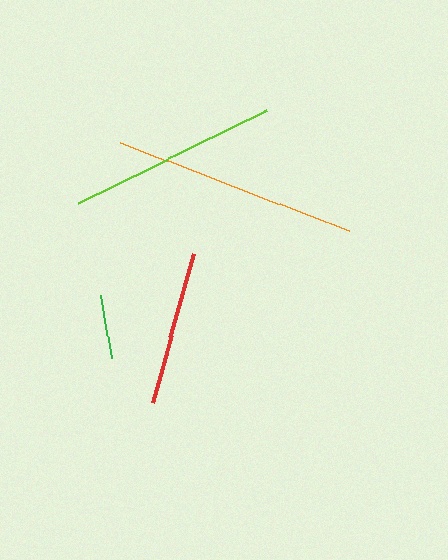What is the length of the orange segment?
The orange segment is approximately 245 pixels long.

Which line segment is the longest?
The orange line is the longest at approximately 245 pixels.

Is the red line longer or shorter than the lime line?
The lime line is longer than the red line.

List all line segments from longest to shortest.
From longest to shortest: orange, lime, red, green.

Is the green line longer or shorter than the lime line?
The lime line is longer than the green line.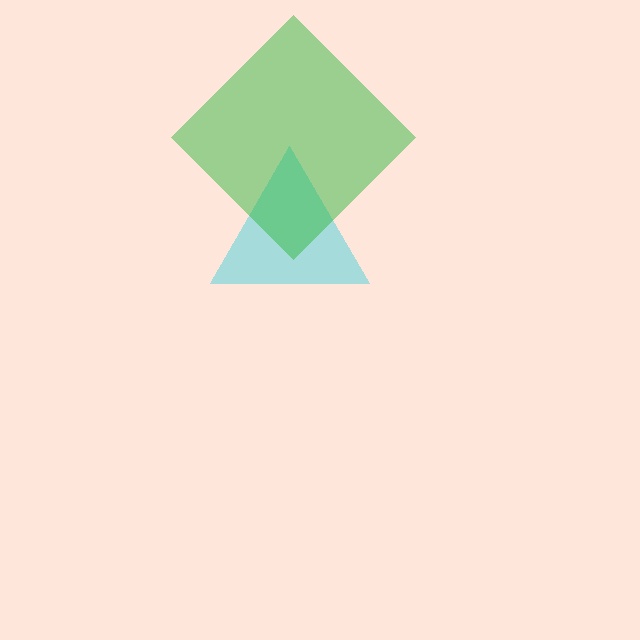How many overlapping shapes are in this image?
There are 2 overlapping shapes in the image.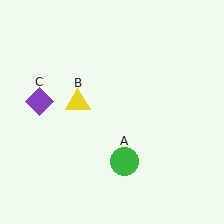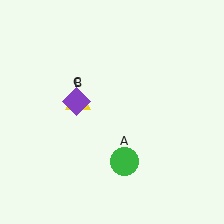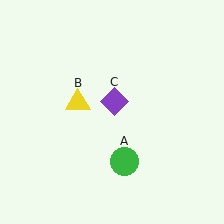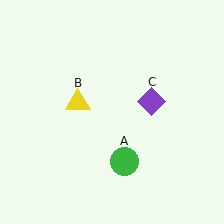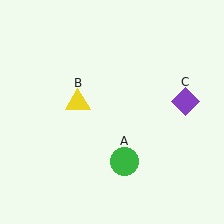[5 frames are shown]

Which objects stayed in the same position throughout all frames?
Green circle (object A) and yellow triangle (object B) remained stationary.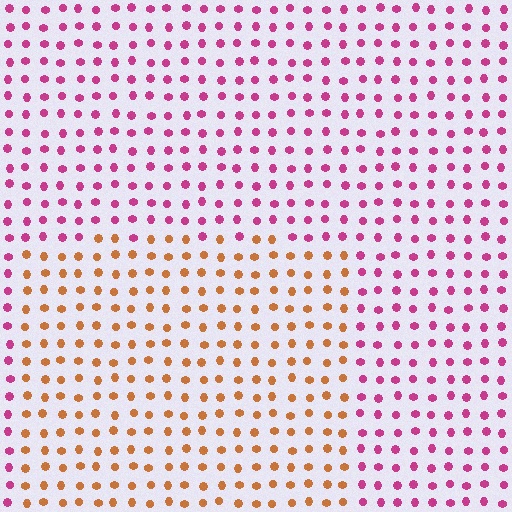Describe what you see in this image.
The image is filled with small magenta elements in a uniform arrangement. A rectangle-shaped region is visible where the elements are tinted to a slightly different hue, forming a subtle color boundary.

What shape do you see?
I see a rectangle.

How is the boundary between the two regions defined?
The boundary is defined purely by a slight shift in hue (about 60 degrees). Spacing, size, and orientation are identical on both sides.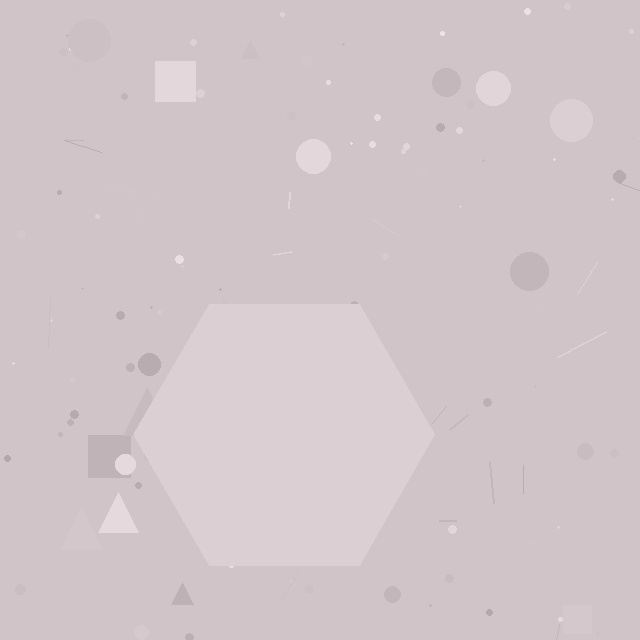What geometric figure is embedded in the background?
A hexagon is embedded in the background.